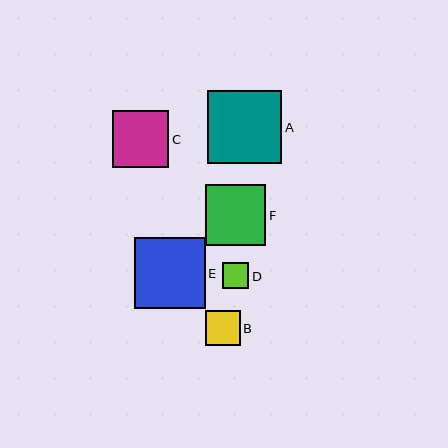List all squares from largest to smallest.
From largest to smallest: A, E, F, C, B, D.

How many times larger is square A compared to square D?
Square A is approximately 2.9 times the size of square D.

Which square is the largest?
Square A is the largest with a size of approximately 74 pixels.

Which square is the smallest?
Square D is the smallest with a size of approximately 26 pixels.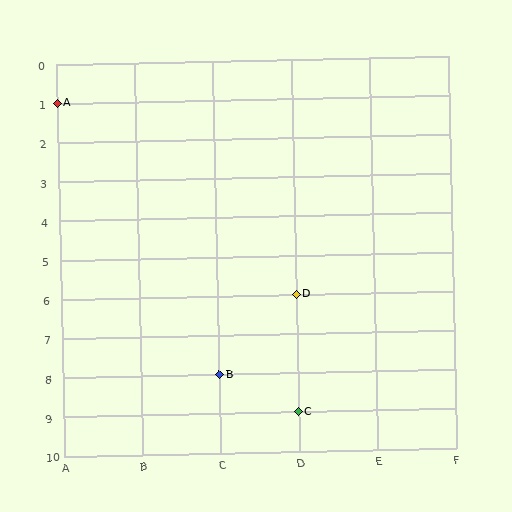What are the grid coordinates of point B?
Point B is at grid coordinates (C, 8).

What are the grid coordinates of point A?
Point A is at grid coordinates (A, 1).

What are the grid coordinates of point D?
Point D is at grid coordinates (D, 6).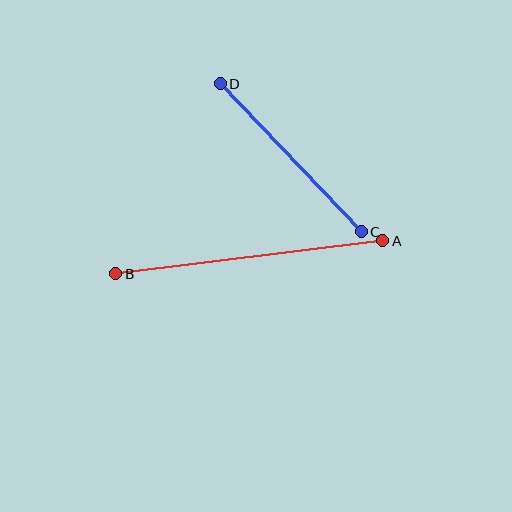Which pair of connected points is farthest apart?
Points A and B are farthest apart.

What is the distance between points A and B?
The distance is approximately 269 pixels.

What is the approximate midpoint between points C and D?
The midpoint is at approximately (291, 158) pixels.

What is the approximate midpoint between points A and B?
The midpoint is at approximately (249, 257) pixels.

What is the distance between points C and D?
The distance is approximately 205 pixels.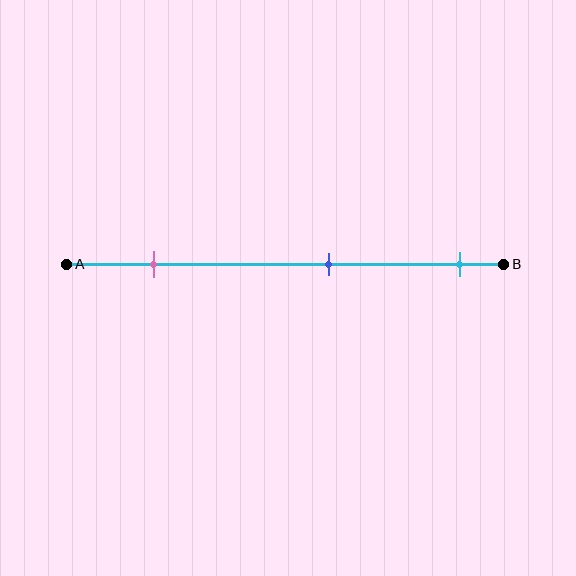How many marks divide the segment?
There are 3 marks dividing the segment.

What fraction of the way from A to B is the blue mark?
The blue mark is approximately 60% (0.6) of the way from A to B.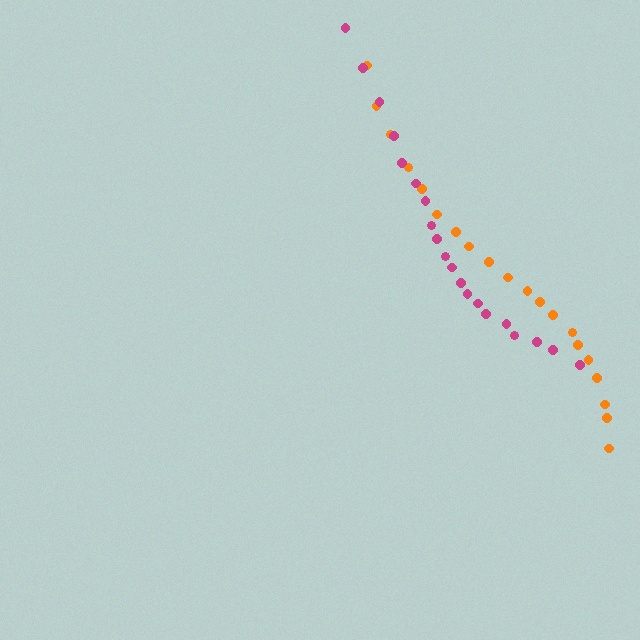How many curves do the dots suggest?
There are 2 distinct paths.